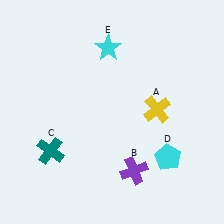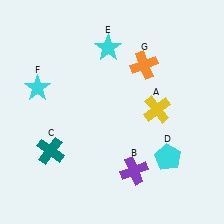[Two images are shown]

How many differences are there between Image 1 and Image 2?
There are 2 differences between the two images.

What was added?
A cyan star (F), an orange cross (G) were added in Image 2.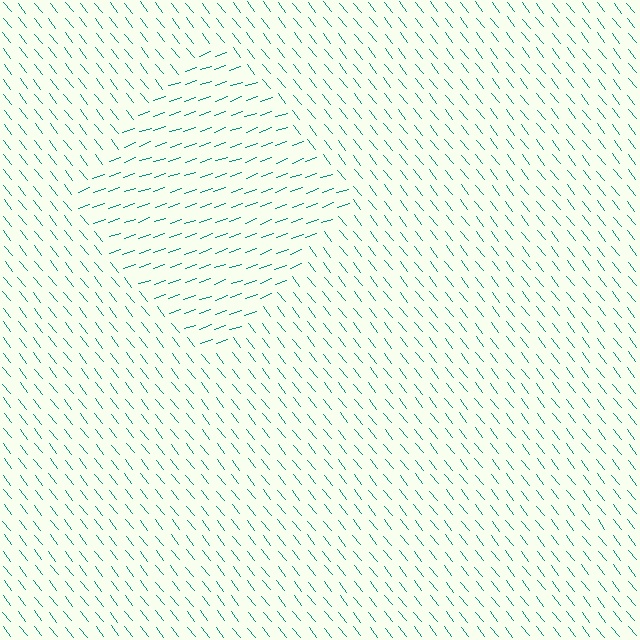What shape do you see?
I see a diamond.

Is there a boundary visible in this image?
Yes, there is a texture boundary formed by a change in line orientation.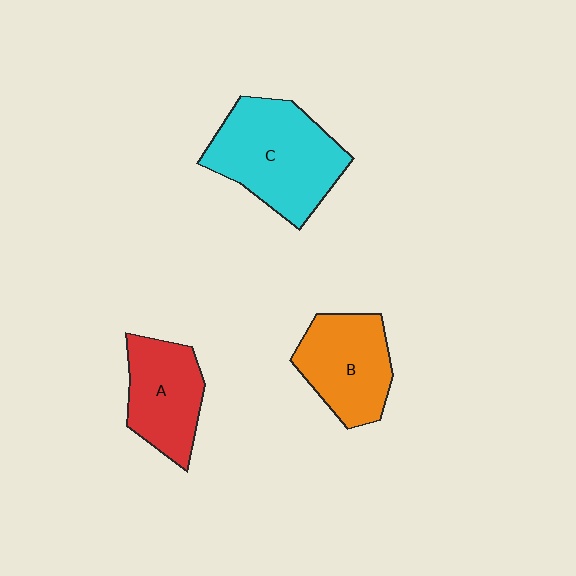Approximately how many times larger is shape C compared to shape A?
Approximately 1.5 times.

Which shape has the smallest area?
Shape A (red).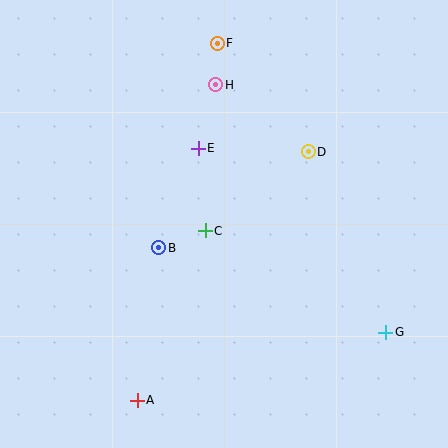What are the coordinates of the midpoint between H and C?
The midpoint between H and C is at (210, 158).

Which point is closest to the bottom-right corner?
Point G is closest to the bottom-right corner.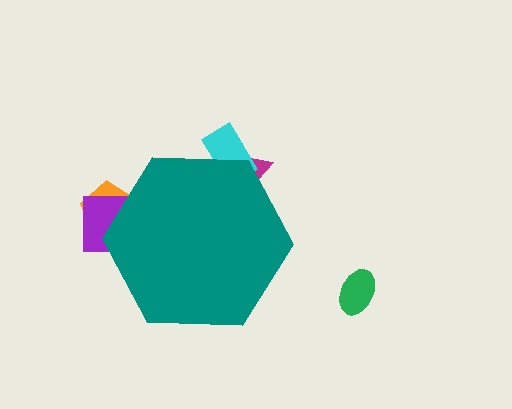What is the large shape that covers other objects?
A teal hexagon.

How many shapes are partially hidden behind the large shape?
4 shapes are partially hidden.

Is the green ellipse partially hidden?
No, the green ellipse is fully visible.